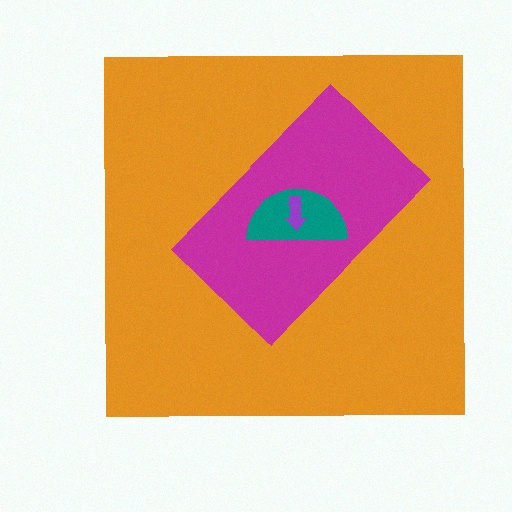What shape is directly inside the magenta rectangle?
The teal semicircle.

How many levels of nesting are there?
4.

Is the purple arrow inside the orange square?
Yes.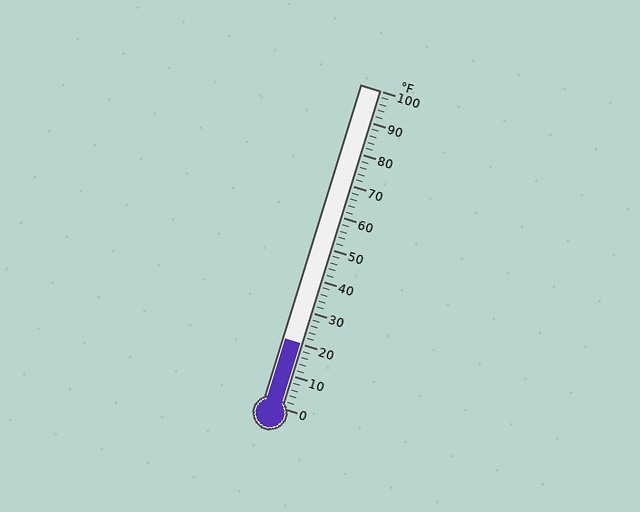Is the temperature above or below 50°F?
The temperature is below 50°F.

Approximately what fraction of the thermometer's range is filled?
The thermometer is filled to approximately 20% of its range.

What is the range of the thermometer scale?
The thermometer scale ranges from 0°F to 100°F.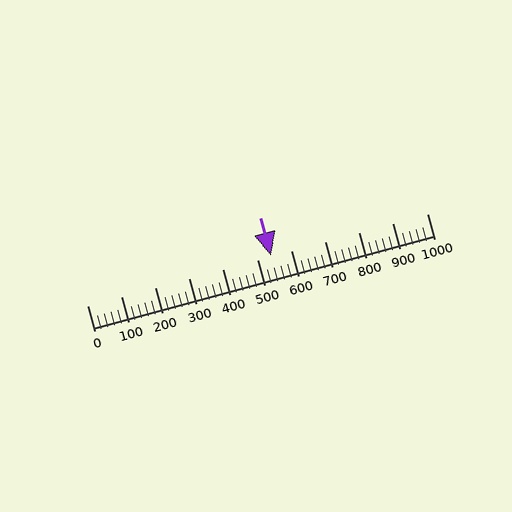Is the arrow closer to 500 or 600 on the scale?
The arrow is closer to 500.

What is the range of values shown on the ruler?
The ruler shows values from 0 to 1000.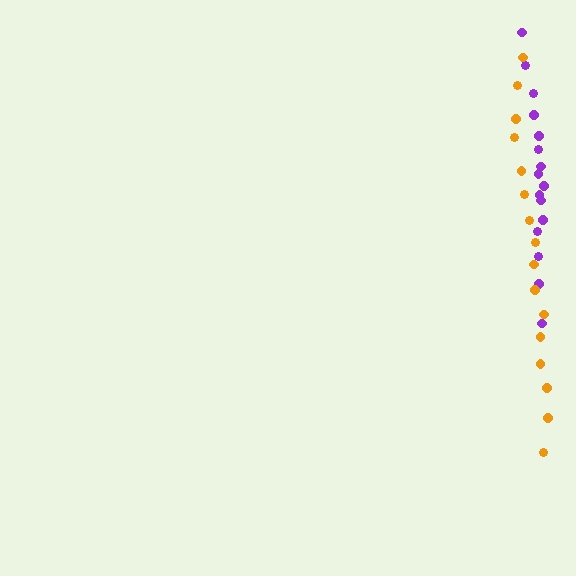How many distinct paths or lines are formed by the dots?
There are 2 distinct paths.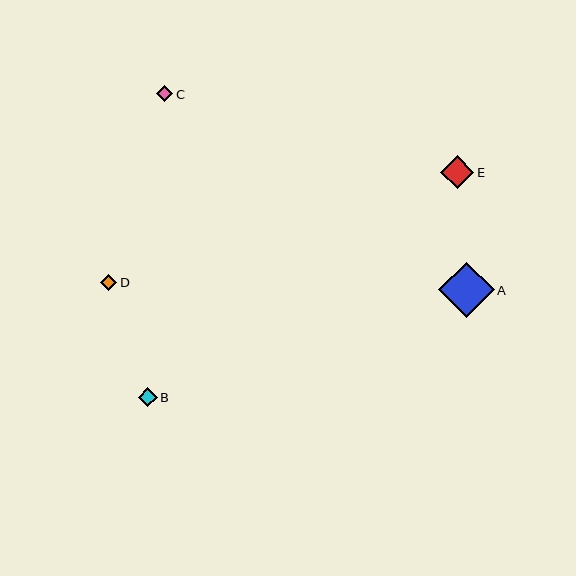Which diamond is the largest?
Diamond A is the largest with a size of approximately 55 pixels.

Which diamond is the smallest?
Diamond C is the smallest with a size of approximately 16 pixels.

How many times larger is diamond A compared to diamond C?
Diamond A is approximately 3.5 times the size of diamond C.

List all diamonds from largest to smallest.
From largest to smallest: A, E, B, D, C.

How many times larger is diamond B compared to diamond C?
Diamond B is approximately 1.2 times the size of diamond C.